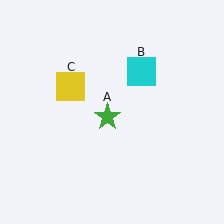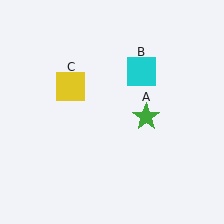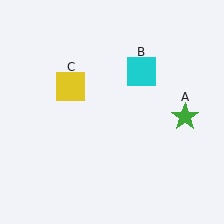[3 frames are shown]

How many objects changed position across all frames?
1 object changed position: green star (object A).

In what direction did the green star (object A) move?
The green star (object A) moved right.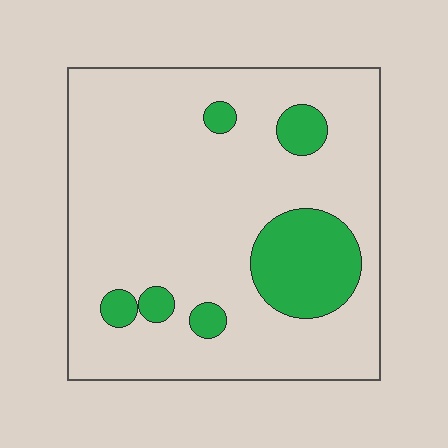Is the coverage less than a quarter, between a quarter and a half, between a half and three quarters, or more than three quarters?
Less than a quarter.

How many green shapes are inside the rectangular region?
6.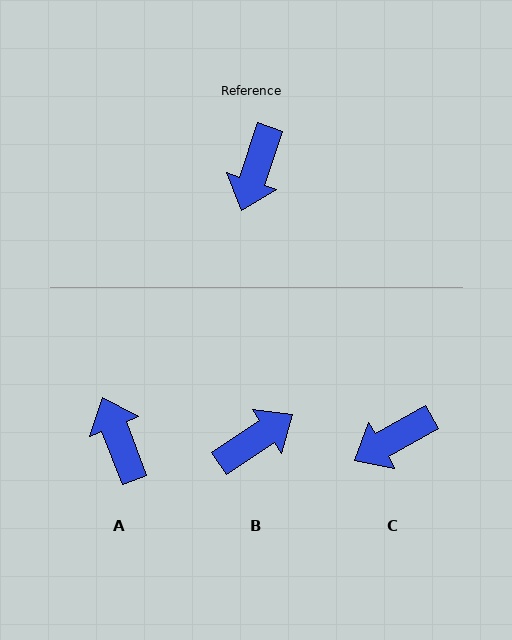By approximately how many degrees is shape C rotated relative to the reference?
Approximately 41 degrees clockwise.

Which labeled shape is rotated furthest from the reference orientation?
B, about 142 degrees away.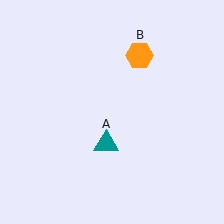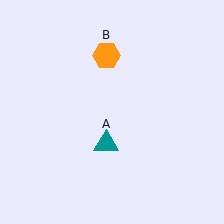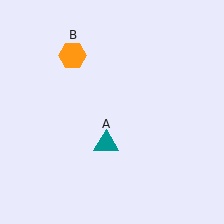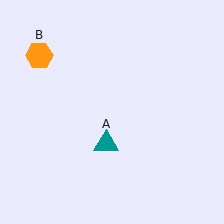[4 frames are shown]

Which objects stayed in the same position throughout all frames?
Teal triangle (object A) remained stationary.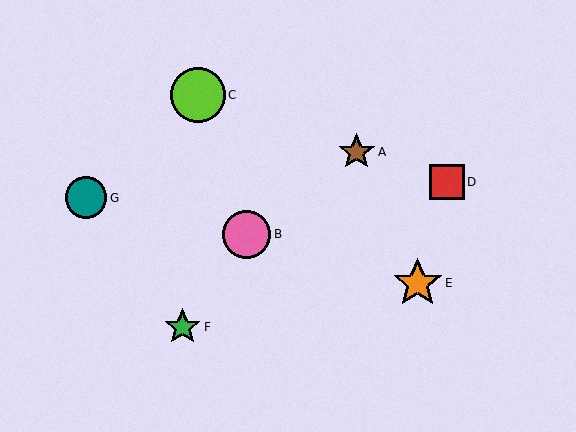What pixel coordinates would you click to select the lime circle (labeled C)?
Click at (198, 95) to select the lime circle C.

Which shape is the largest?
The lime circle (labeled C) is the largest.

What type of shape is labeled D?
Shape D is a red square.